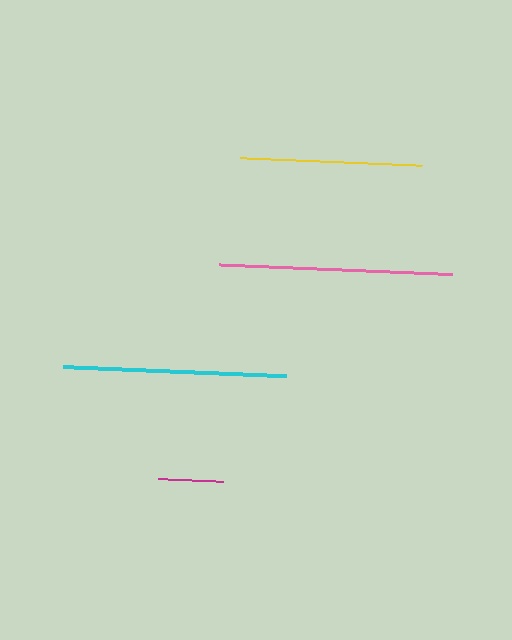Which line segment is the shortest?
The magenta line is the shortest at approximately 65 pixels.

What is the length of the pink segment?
The pink segment is approximately 233 pixels long.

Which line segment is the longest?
The pink line is the longest at approximately 233 pixels.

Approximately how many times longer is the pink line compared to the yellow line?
The pink line is approximately 1.3 times the length of the yellow line.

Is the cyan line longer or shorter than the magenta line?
The cyan line is longer than the magenta line.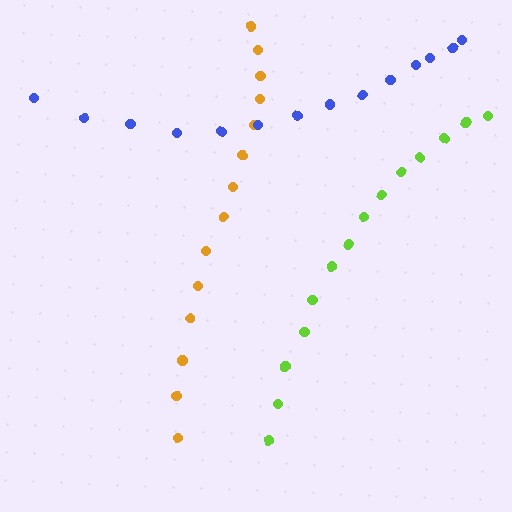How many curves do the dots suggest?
There are 3 distinct paths.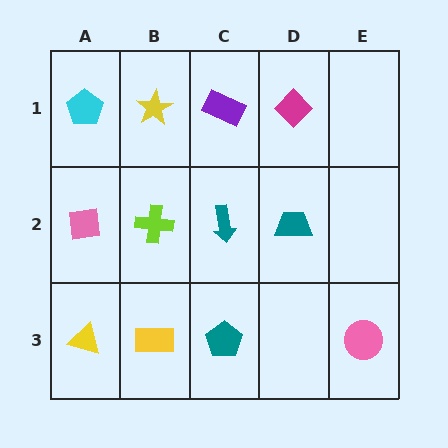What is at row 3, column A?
A yellow triangle.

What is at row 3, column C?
A teal pentagon.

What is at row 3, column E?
A pink circle.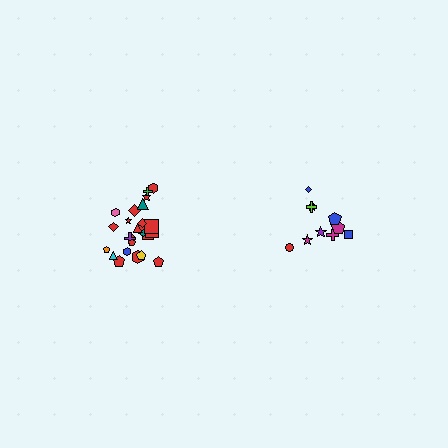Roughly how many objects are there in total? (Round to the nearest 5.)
Roughly 35 objects in total.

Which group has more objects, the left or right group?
The left group.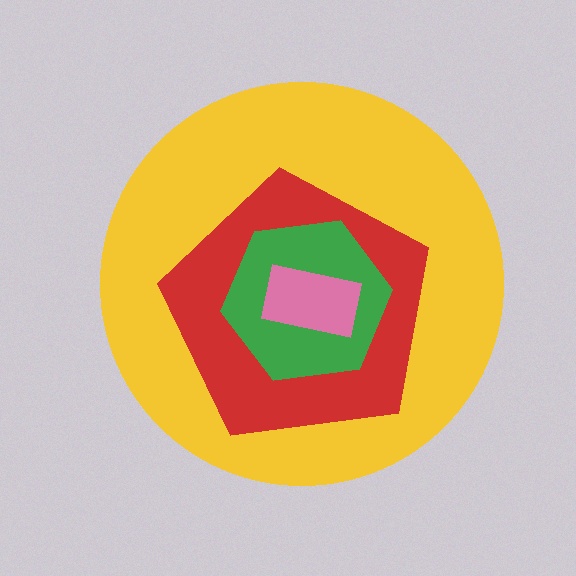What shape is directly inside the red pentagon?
The green hexagon.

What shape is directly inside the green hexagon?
The pink rectangle.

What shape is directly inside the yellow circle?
The red pentagon.